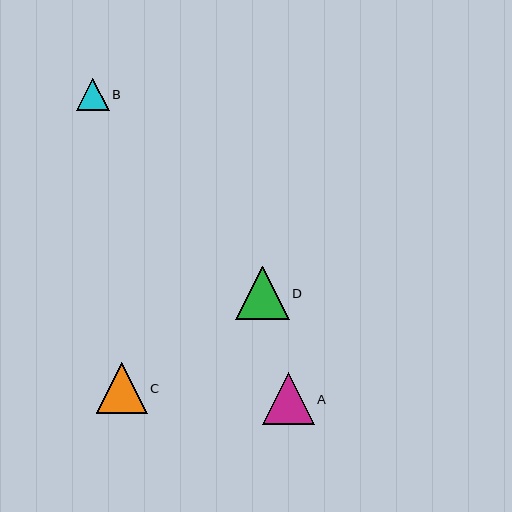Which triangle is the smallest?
Triangle B is the smallest with a size of approximately 32 pixels.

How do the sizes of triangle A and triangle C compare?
Triangle A and triangle C are approximately the same size.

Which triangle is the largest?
Triangle D is the largest with a size of approximately 53 pixels.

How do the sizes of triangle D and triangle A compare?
Triangle D and triangle A are approximately the same size.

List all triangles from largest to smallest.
From largest to smallest: D, A, C, B.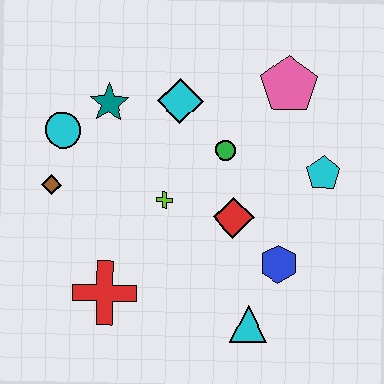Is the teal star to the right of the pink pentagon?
No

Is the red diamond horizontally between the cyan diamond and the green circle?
No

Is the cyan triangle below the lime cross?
Yes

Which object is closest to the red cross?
The lime cross is closest to the red cross.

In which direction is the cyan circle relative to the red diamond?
The cyan circle is to the left of the red diamond.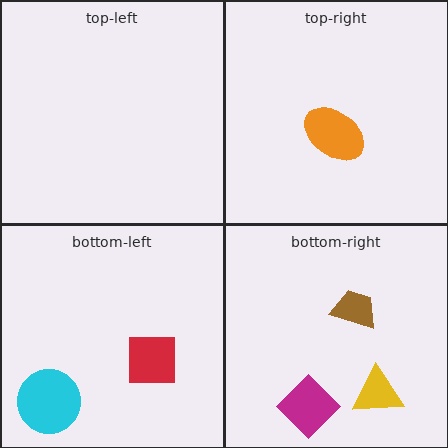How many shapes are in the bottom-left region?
2.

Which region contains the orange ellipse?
The top-right region.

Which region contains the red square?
The bottom-left region.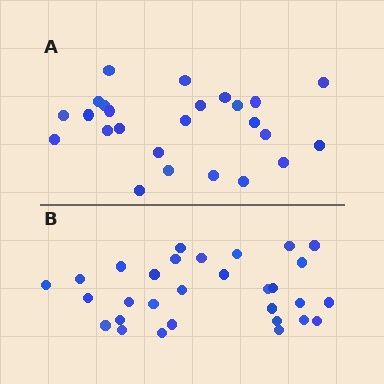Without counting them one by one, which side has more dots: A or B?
Region B (the bottom region) has more dots.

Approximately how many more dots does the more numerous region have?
Region B has about 5 more dots than region A.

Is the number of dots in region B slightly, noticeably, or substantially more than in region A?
Region B has only slightly more — the two regions are fairly close. The ratio is roughly 1.2 to 1.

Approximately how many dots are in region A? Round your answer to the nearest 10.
About 20 dots. (The exact count is 25, which rounds to 20.)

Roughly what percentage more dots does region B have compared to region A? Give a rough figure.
About 20% more.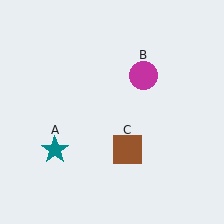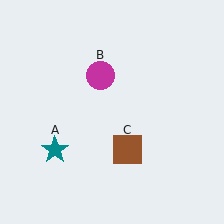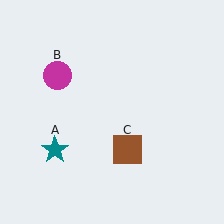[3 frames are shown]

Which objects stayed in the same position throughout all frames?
Teal star (object A) and brown square (object C) remained stationary.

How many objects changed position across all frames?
1 object changed position: magenta circle (object B).